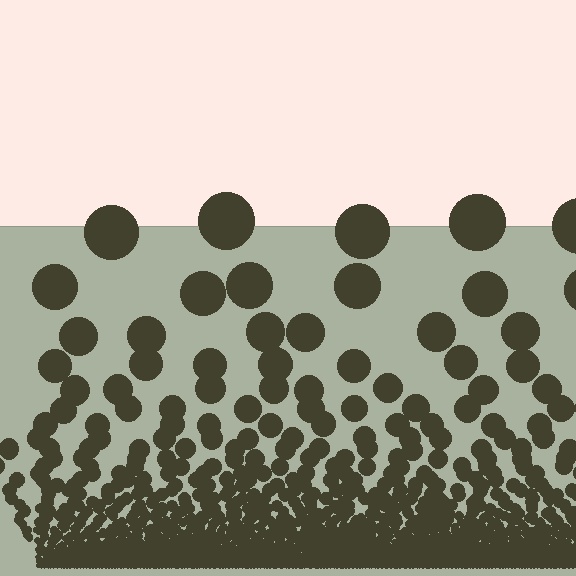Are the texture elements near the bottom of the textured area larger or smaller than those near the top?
Smaller. The gradient is inverted — elements near the bottom are smaller and denser.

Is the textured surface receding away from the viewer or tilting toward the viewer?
The surface appears to tilt toward the viewer. Texture elements get larger and sparser toward the top.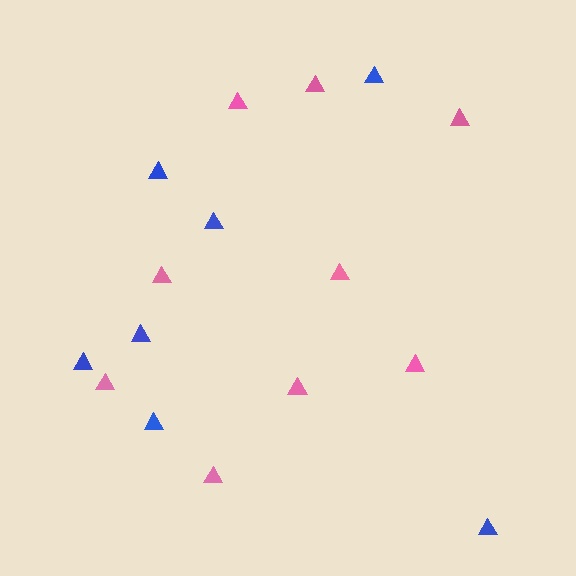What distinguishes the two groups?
There are 2 groups: one group of pink triangles (9) and one group of blue triangles (7).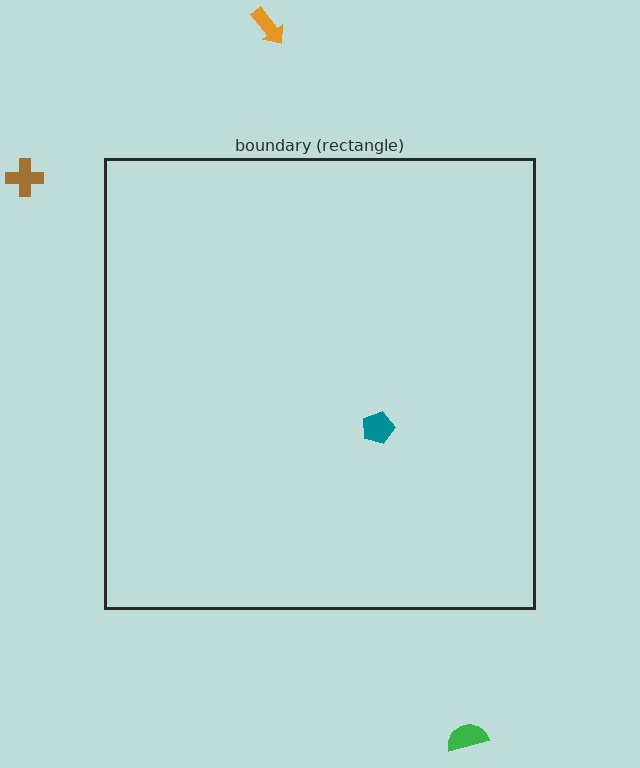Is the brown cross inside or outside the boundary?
Outside.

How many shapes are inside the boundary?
1 inside, 3 outside.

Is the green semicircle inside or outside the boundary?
Outside.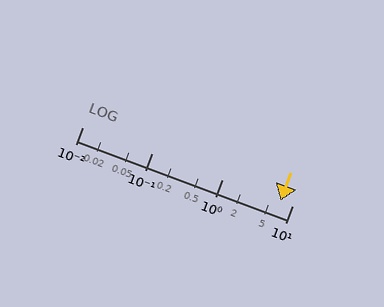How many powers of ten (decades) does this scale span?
The scale spans 3 decades, from 0.01 to 10.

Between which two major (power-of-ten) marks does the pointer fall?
The pointer is between 1 and 10.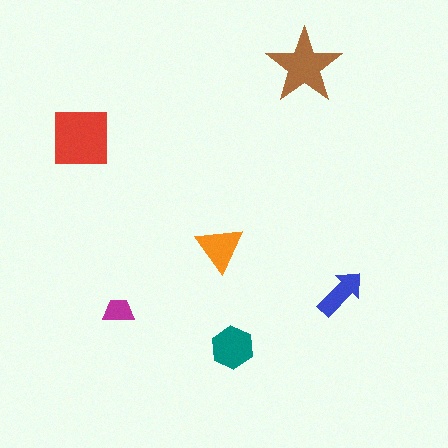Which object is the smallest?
The magenta trapezoid.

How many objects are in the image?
There are 6 objects in the image.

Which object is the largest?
The red square.